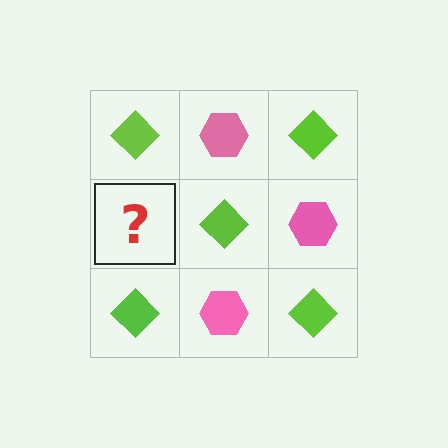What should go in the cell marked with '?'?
The missing cell should contain a pink hexagon.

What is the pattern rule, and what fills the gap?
The rule is that it alternates lime diamond and pink hexagon in a checkerboard pattern. The gap should be filled with a pink hexagon.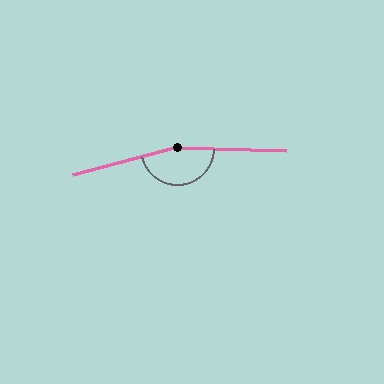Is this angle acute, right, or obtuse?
It is obtuse.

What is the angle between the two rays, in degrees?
Approximately 164 degrees.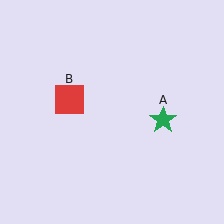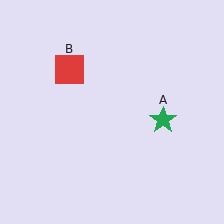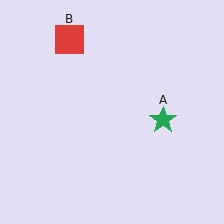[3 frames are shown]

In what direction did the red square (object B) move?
The red square (object B) moved up.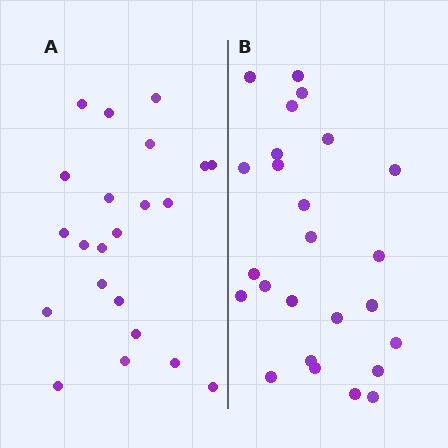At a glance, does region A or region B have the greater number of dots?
Region B (the right region) has more dots.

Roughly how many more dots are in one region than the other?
Region B has just a few more — roughly 2 or 3 more dots than region A.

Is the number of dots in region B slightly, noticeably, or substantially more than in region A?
Region B has only slightly more — the two regions are fairly close. The ratio is roughly 1.1 to 1.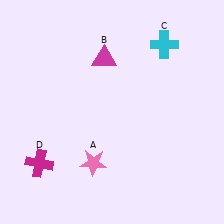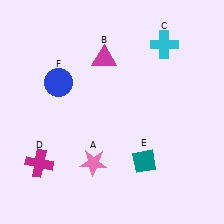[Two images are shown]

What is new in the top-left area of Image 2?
A blue circle (F) was added in the top-left area of Image 2.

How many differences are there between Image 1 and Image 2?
There are 2 differences between the two images.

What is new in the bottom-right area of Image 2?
A teal diamond (E) was added in the bottom-right area of Image 2.